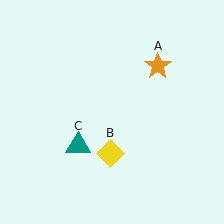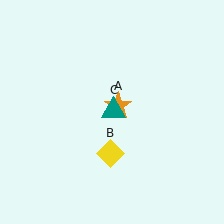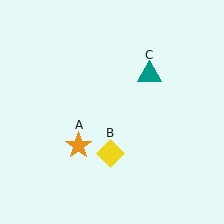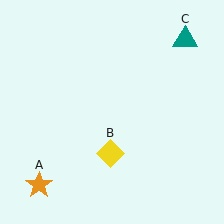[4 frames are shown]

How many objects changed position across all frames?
2 objects changed position: orange star (object A), teal triangle (object C).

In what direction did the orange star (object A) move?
The orange star (object A) moved down and to the left.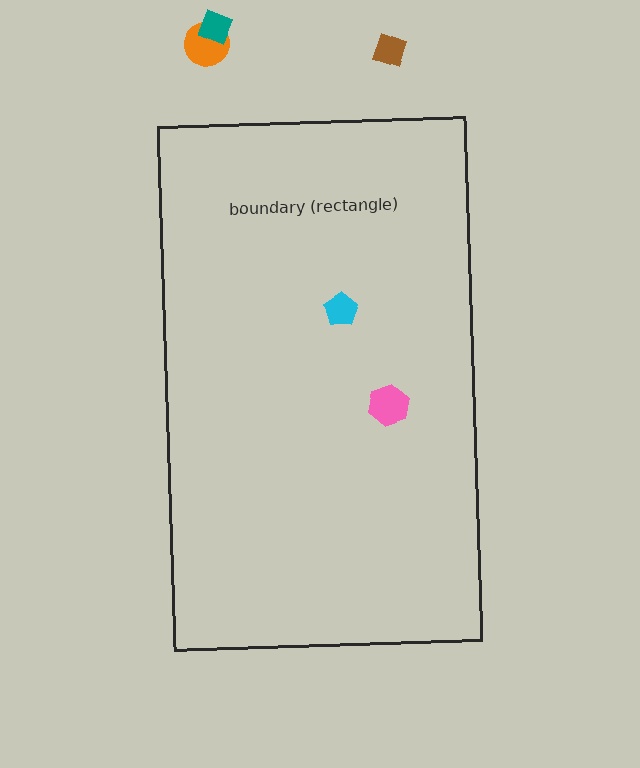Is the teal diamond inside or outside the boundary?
Outside.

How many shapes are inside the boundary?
2 inside, 3 outside.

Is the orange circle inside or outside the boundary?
Outside.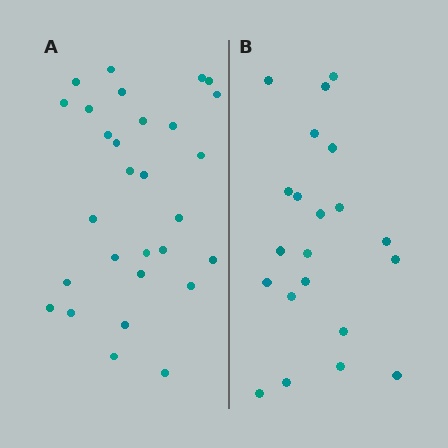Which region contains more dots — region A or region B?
Region A (the left region) has more dots.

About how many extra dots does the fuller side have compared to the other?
Region A has roughly 8 or so more dots than region B.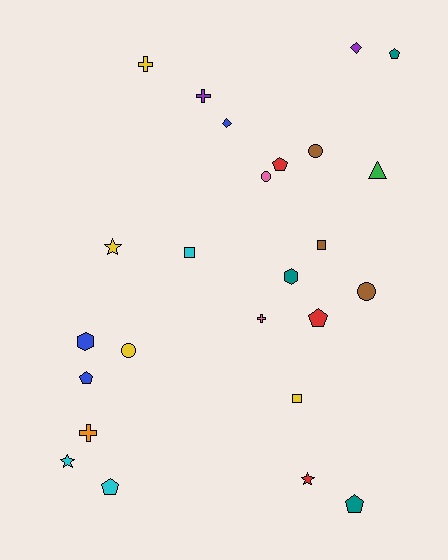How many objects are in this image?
There are 25 objects.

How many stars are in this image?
There are 3 stars.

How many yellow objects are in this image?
There are 4 yellow objects.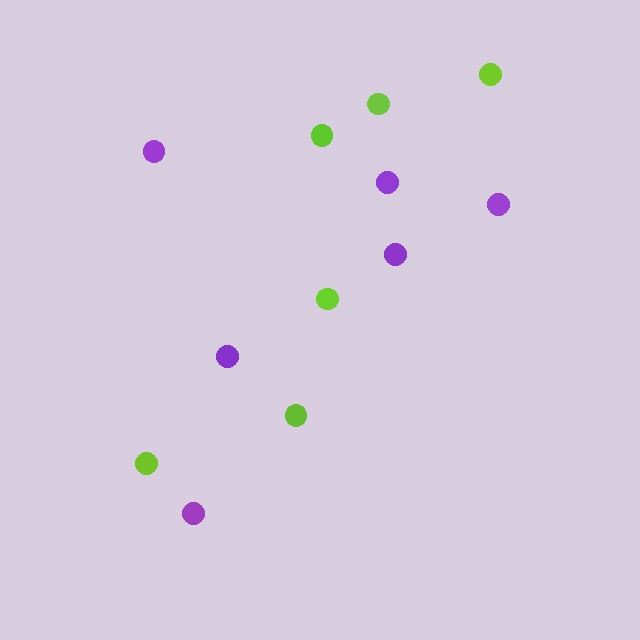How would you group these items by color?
There are 2 groups: one group of purple circles (6) and one group of lime circles (6).